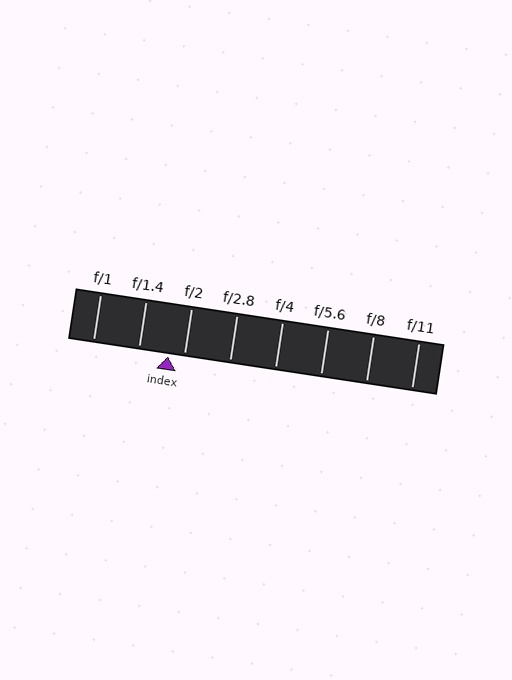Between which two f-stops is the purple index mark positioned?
The index mark is between f/1.4 and f/2.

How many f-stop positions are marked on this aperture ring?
There are 8 f-stop positions marked.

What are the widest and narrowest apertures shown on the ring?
The widest aperture shown is f/1 and the narrowest is f/11.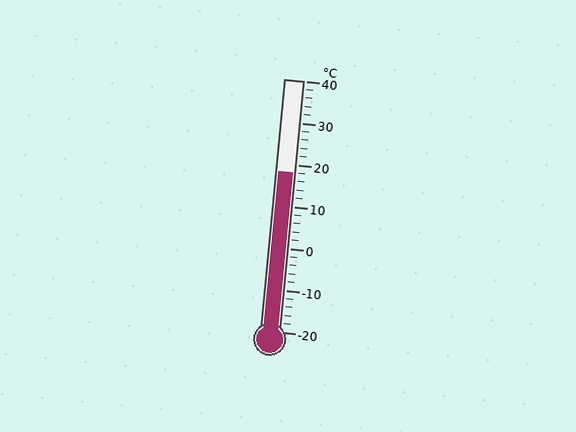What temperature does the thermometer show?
The thermometer shows approximately 18°C.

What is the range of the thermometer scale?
The thermometer scale ranges from -20°C to 40°C.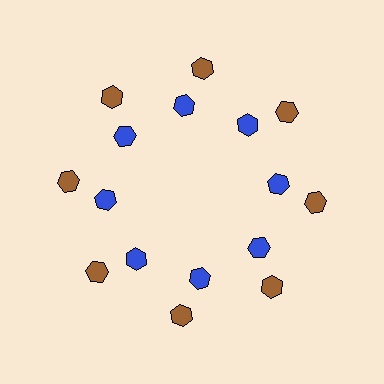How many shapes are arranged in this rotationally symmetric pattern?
There are 16 shapes, arranged in 8 groups of 2.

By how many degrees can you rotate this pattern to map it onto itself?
The pattern maps onto itself every 45 degrees of rotation.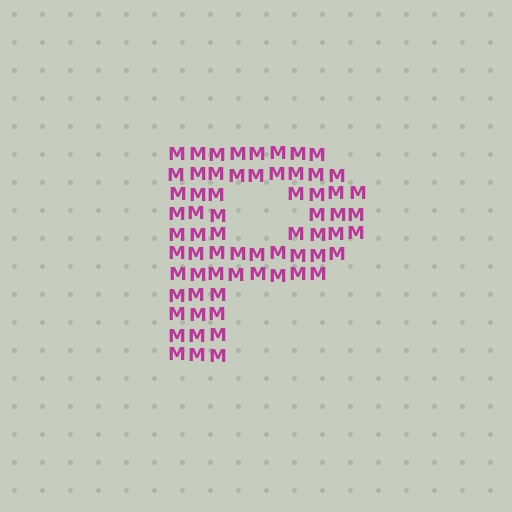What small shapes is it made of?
It is made of small letter M's.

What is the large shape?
The large shape is the letter P.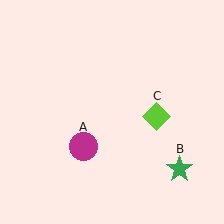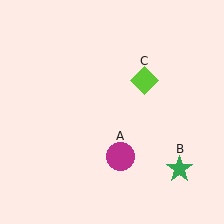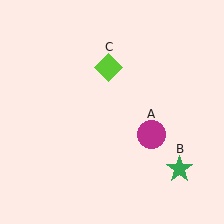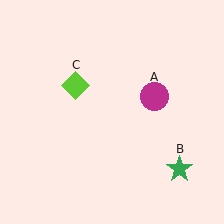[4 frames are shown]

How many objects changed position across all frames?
2 objects changed position: magenta circle (object A), lime diamond (object C).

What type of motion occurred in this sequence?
The magenta circle (object A), lime diamond (object C) rotated counterclockwise around the center of the scene.